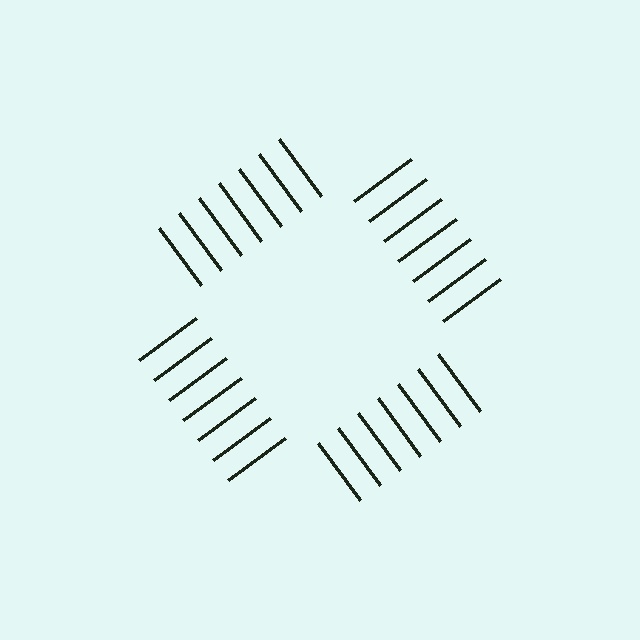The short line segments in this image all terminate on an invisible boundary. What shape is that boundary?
An illusory square — the line segments terminate on its edges but no continuous stroke is drawn.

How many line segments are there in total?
28 — 7 along each of the 4 edges.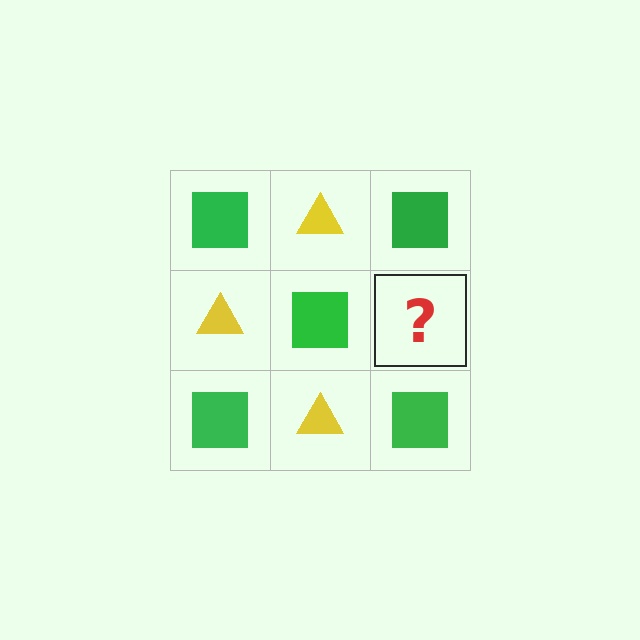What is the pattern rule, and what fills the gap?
The rule is that it alternates green square and yellow triangle in a checkerboard pattern. The gap should be filled with a yellow triangle.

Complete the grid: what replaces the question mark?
The question mark should be replaced with a yellow triangle.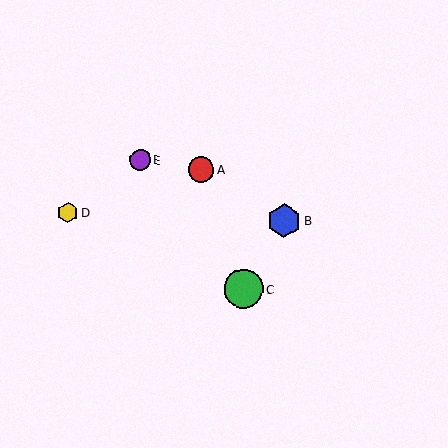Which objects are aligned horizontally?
Objects B, D are aligned horizontally.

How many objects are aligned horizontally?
2 objects (B, D) are aligned horizontally.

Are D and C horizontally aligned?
No, D is at y≈213 and C is at y≈289.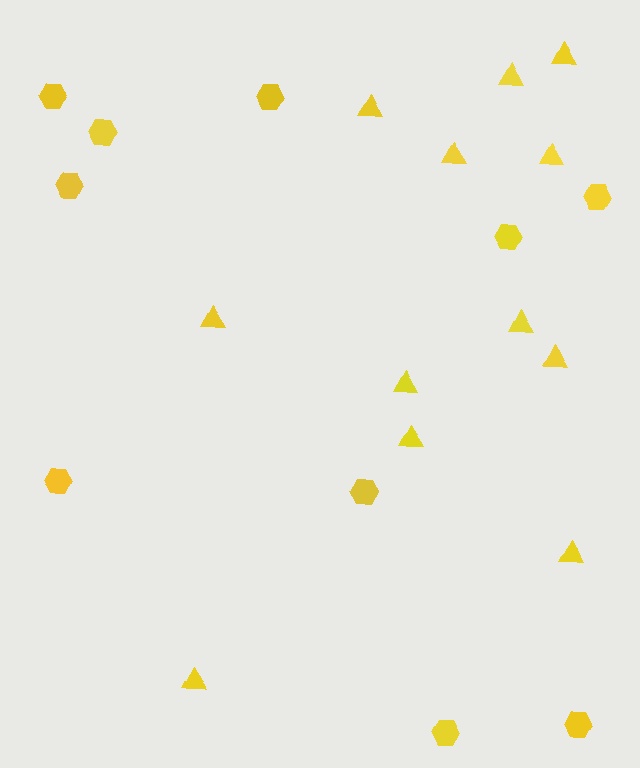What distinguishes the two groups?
There are 2 groups: one group of triangles (12) and one group of hexagons (10).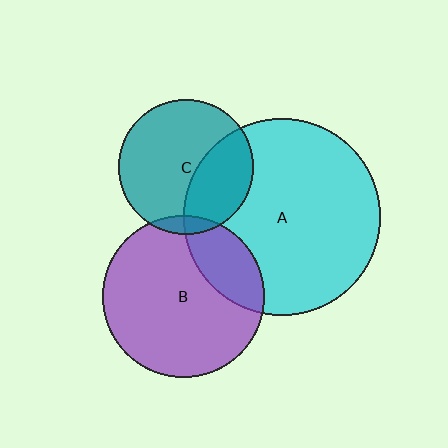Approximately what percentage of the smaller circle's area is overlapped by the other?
Approximately 35%.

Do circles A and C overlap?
Yes.